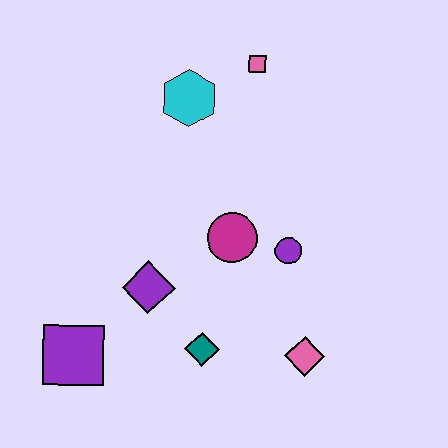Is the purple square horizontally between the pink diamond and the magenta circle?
No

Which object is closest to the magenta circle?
The purple circle is closest to the magenta circle.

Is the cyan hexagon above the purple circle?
Yes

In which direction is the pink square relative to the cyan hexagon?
The pink square is to the right of the cyan hexagon.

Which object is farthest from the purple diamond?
The pink square is farthest from the purple diamond.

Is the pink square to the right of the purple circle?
No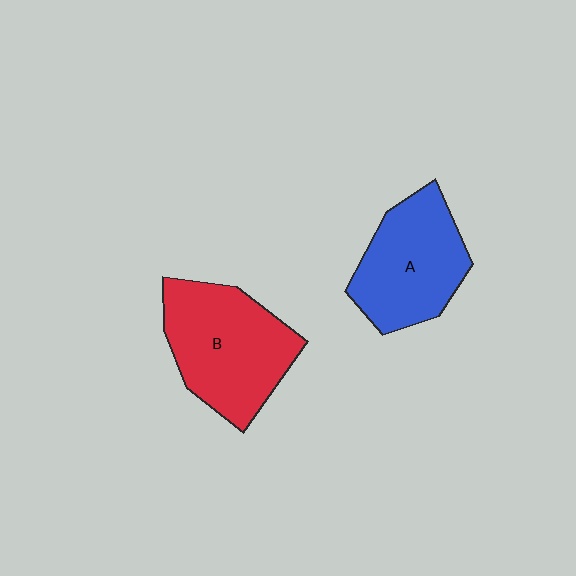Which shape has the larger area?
Shape B (red).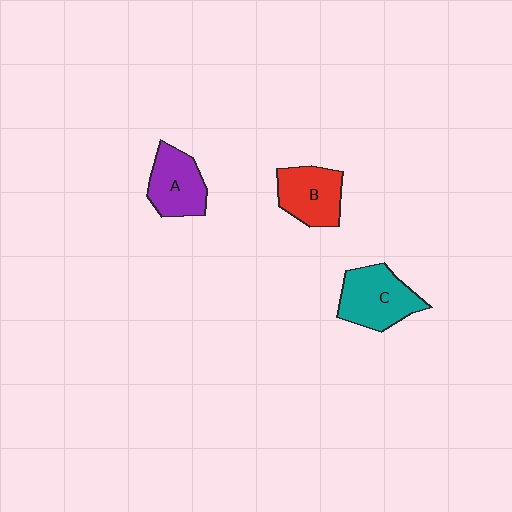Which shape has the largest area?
Shape C (teal).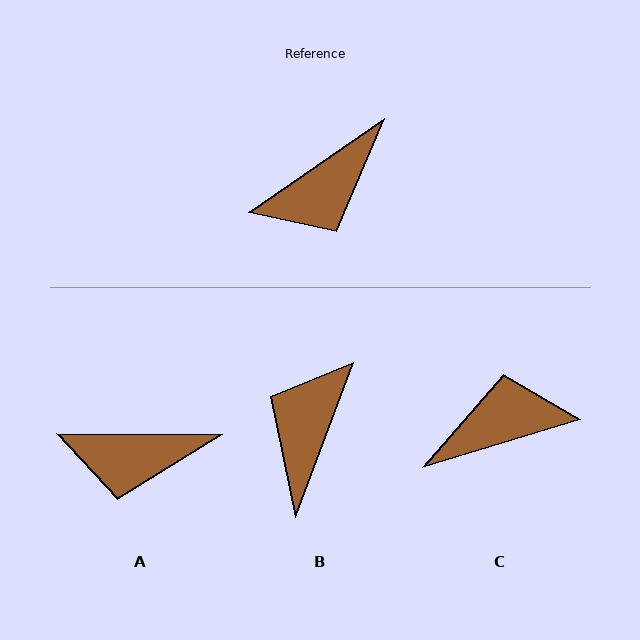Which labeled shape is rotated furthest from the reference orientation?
C, about 162 degrees away.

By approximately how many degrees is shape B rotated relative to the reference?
Approximately 145 degrees clockwise.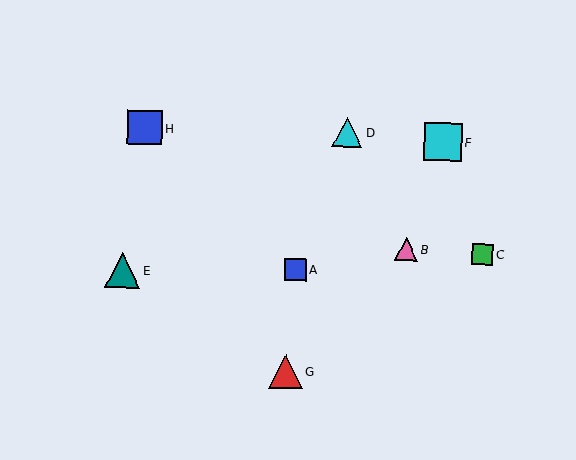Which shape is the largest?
The cyan square (labeled F) is the largest.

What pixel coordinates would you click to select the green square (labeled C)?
Click at (483, 254) to select the green square C.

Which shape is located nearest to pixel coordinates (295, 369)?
The red triangle (labeled G) at (285, 371) is nearest to that location.